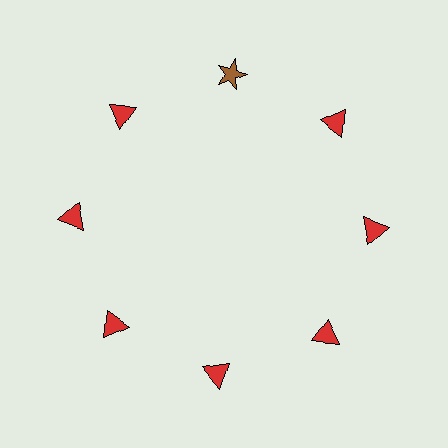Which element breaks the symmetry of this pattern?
The brown star at roughly the 12 o'clock position breaks the symmetry. All other shapes are red triangles.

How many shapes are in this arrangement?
There are 8 shapes arranged in a ring pattern.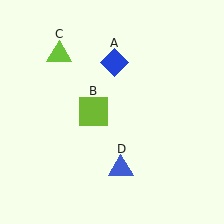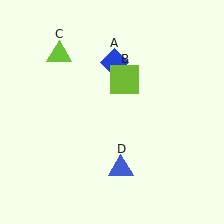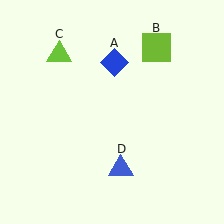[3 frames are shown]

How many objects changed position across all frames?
1 object changed position: lime square (object B).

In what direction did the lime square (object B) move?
The lime square (object B) moved up and to the right.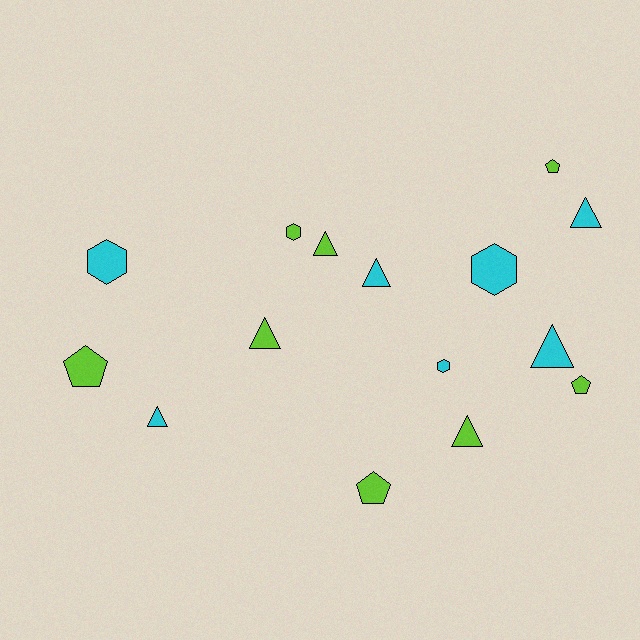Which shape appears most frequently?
Triangle, with 7 objects.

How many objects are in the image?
There are 15 objects.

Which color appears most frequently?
Lime, with 8 objects.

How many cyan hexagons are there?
There are 3 cyan hexagons.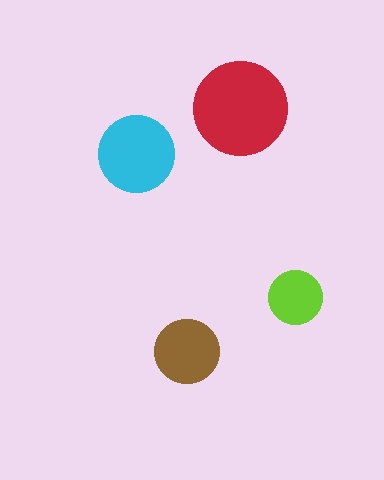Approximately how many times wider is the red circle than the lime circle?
About 2 times wider.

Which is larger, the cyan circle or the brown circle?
The cyan one.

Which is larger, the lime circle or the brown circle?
The brown one.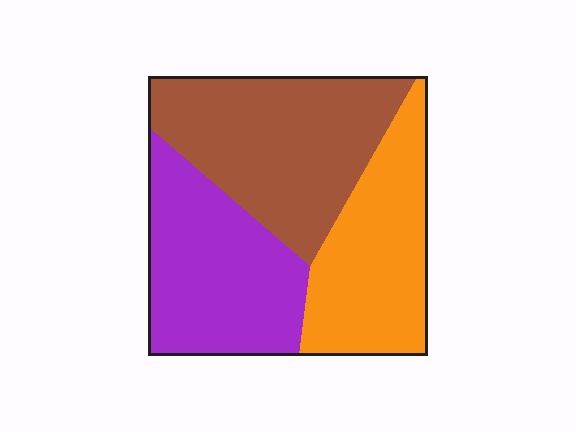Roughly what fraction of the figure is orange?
Orange covers about 30% of the figure.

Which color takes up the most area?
Brown, at roughly 40%.